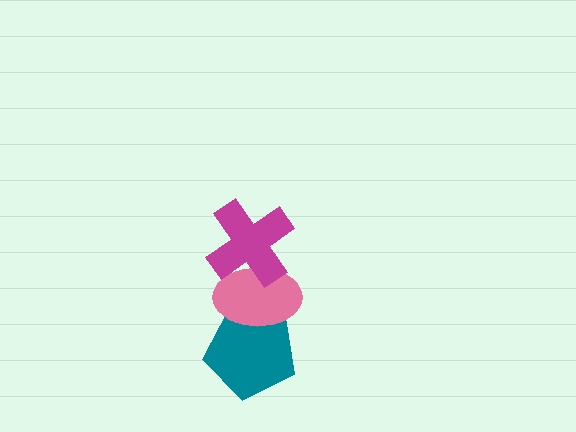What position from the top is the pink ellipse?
The pink ellipse is 2nd from the top.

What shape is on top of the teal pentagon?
The pink ellipse is on top of the teal pentagon.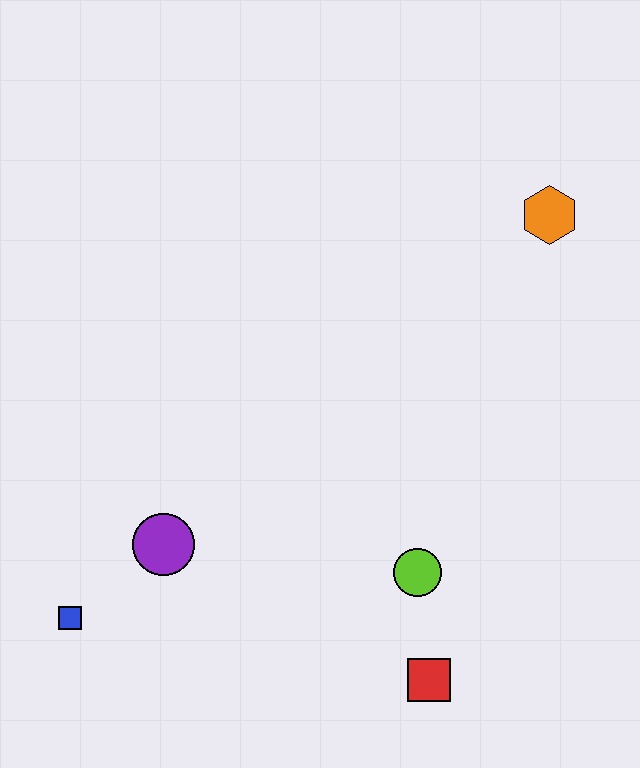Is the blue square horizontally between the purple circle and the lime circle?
No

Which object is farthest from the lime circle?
The orange hexagon is farthest from the lime circle.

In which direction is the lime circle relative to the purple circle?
The lime circle is to the right of the purple circle.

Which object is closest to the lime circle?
The red square is closest to the lime circle.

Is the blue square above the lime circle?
No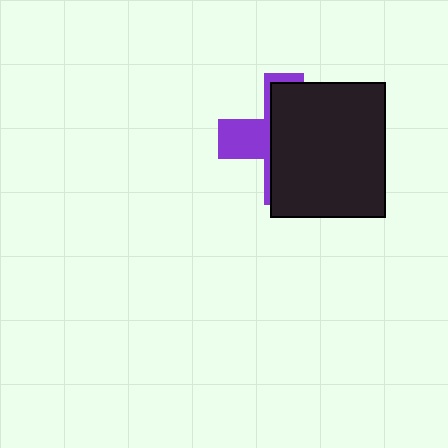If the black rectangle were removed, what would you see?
You would see the complete purple cross.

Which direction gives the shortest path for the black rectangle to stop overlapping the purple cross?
Moving right gives the shortest separation.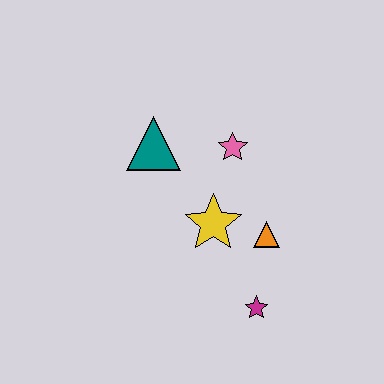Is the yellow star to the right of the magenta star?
No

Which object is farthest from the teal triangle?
The magenta star is farthest from the teal triangle.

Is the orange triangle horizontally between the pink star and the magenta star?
No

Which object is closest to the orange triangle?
The yellow star is closest to the orange triangle.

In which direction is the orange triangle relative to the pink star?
The orange triangle is below the pink star.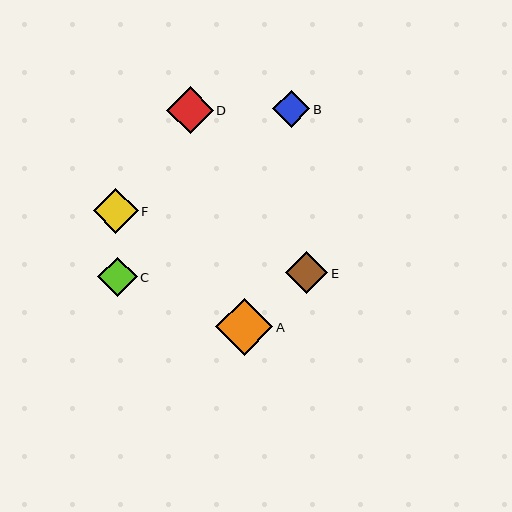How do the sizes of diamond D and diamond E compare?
Diamond D and diamond E are approximately the same size.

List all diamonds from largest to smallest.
From largest to smallest: A, D, F, E, C, B.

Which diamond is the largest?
Diamond A is the largest with a size of approximately 57 pixels.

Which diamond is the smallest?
Diamond B is the smallest with a size of approximately 37 pixels.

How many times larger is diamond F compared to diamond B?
Diamond F is approximately 1.2 times the size of diamond B.